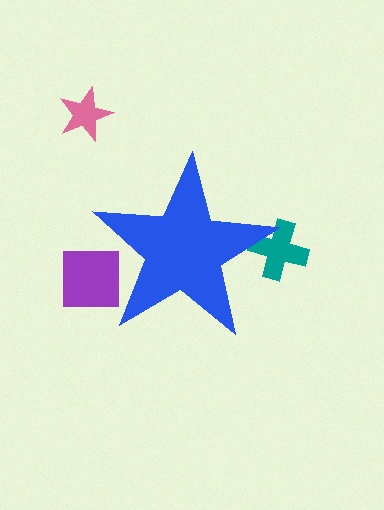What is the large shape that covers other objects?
A blue star.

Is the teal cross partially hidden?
Yes, the teal cross is partially hidden behind the blue star.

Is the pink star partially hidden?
No, the pink star is fully visible.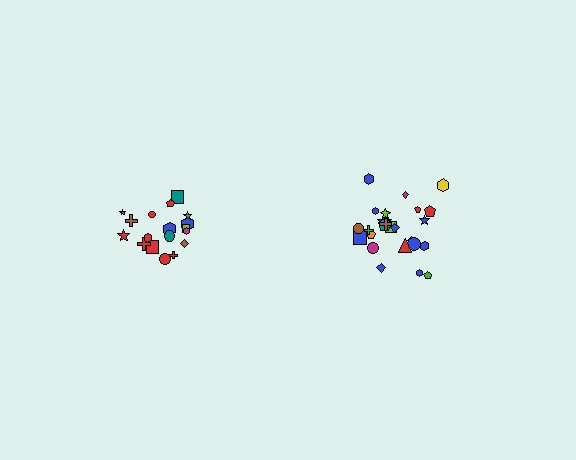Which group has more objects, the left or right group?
The right group.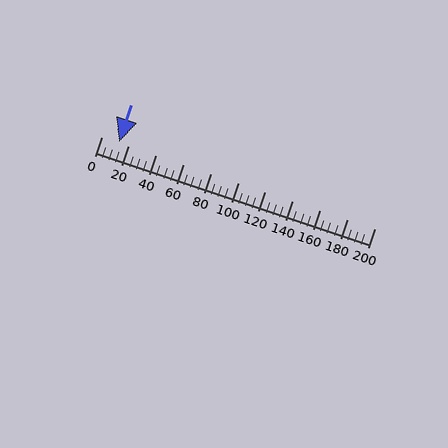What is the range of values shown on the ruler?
The ruler shows values from 0 to 200.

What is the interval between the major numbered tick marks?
The major tick marks are spaced 20 units apart.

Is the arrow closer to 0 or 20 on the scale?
The arrow is closer to 20.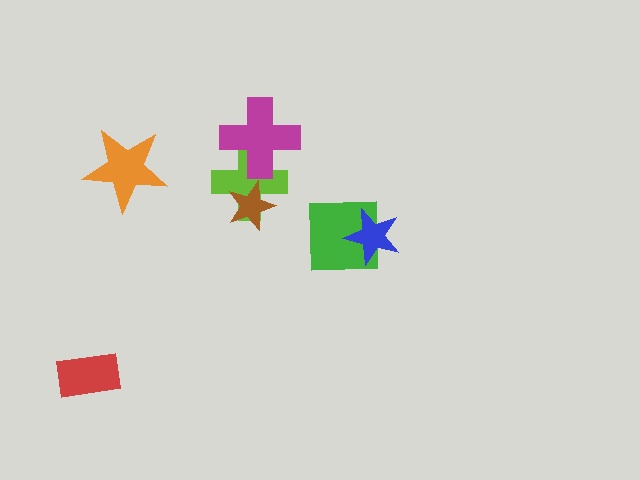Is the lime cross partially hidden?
Yes, it is partially covered by another shape.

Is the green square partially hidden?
Yes, it is partially covered by another shape.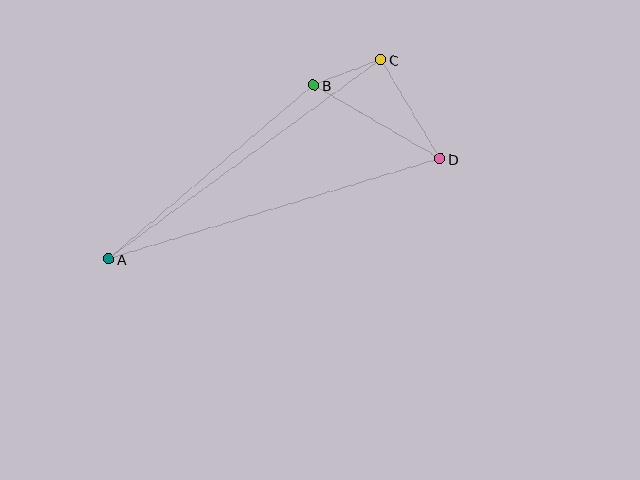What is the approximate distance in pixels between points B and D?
The distance between B and D is approximately 146 pixels.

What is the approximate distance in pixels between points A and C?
The distance between A and C is approximately 338 pixels.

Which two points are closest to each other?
Points B and C are closest to each other.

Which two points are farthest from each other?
Points A and D are farthest from each other.